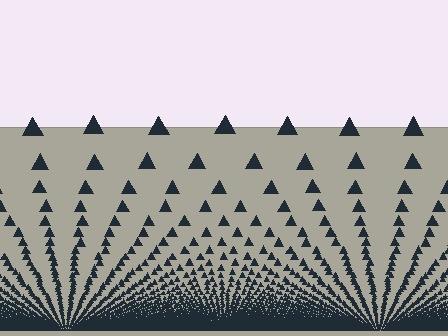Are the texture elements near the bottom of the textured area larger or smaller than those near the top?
Smaller. The gradient is inverted — elements near the bottom are smaller and denser.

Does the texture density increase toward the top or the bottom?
Density increases toward the bottom.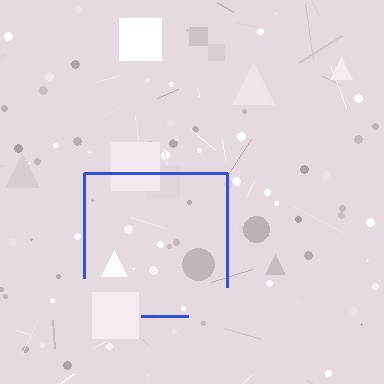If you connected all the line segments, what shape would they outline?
They would outline a square.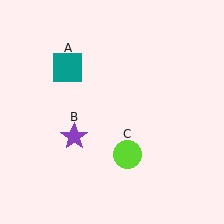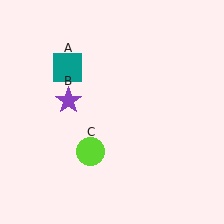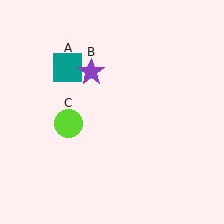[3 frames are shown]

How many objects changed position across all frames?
2 objects changed position: purple star (object B), lime circle (object C).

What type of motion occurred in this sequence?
The purple star (object B), lime circle (object C) rotated clockwise around the center of the scene.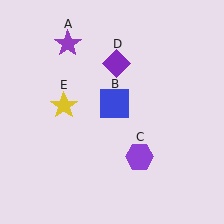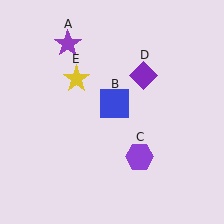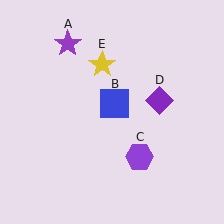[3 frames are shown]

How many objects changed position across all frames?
2 objects changed position: purple diamond (object D), yellow star (object E).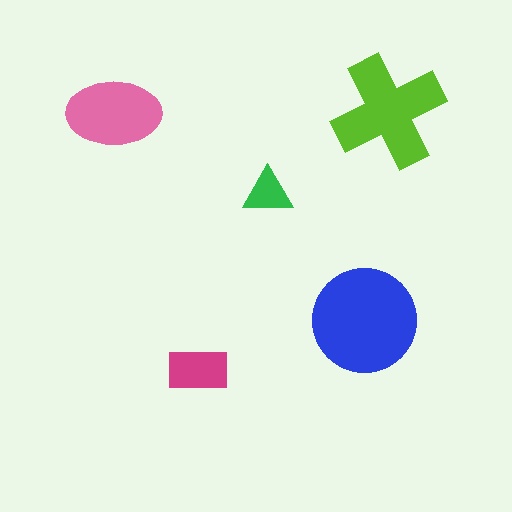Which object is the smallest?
The green triangle.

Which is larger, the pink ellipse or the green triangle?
The pink ellipse.